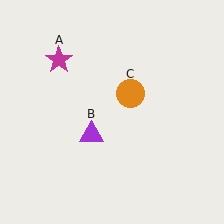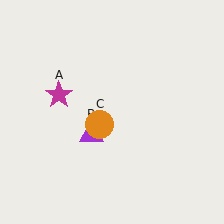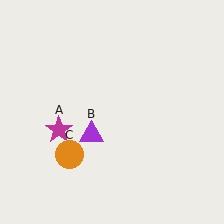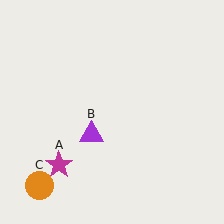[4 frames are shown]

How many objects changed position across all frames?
2 objects changed position: magenta star (object A), orange circle (object C).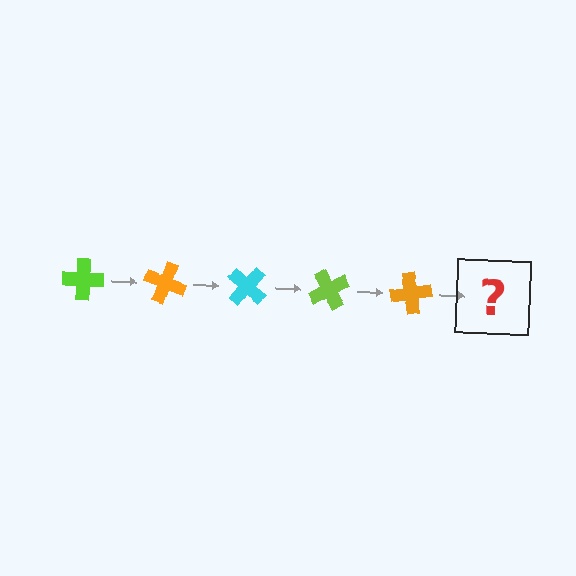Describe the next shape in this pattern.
It should be a cyan cross, rotated 100 degrees from the start.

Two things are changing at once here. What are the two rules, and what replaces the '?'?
The two rules are that it rotates 20 degrees each step and the color cycles through lime, orange, and cyan. The '?' should be a cyan cross, rotated 100 degrees from the start.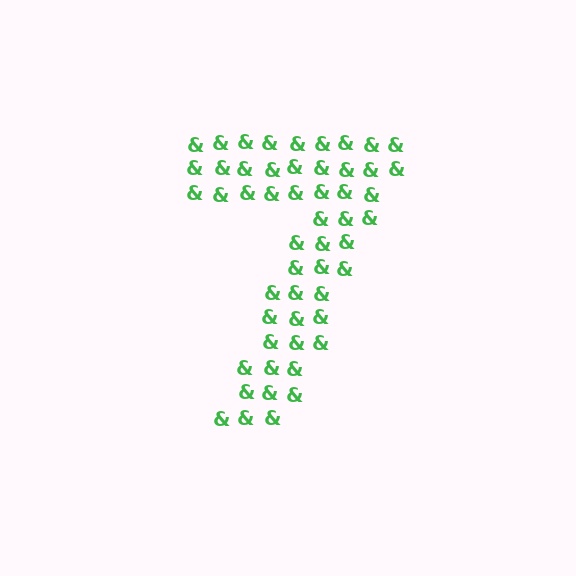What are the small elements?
The small elements are ampersands.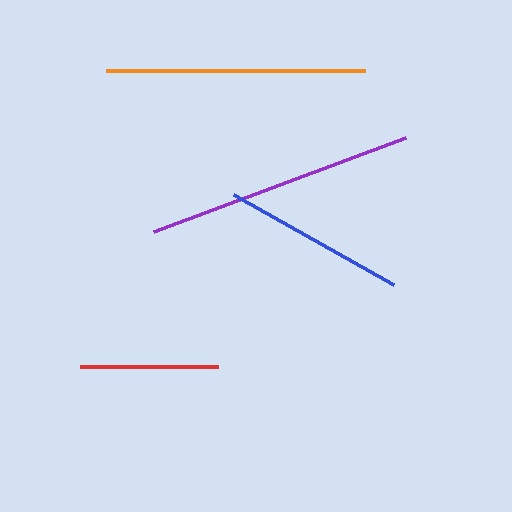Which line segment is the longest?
The purple line is the longest at approximately 269 pixels.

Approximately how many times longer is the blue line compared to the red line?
The blue line is approximately 1.3 times the length of the red line.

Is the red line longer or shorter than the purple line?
The purple line is longer than the red line.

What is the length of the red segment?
The red segment is approximately 138 pixels long.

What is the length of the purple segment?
The purple segment is approximately 269 pixels long.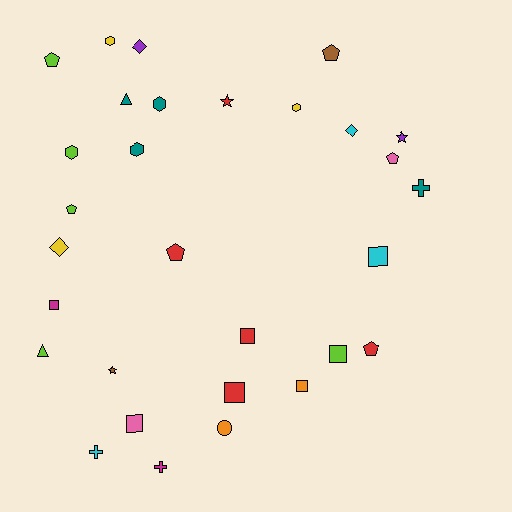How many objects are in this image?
There are 30 objects.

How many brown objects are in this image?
There are 2 brown objects.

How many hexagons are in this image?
There are 5 hexagons.